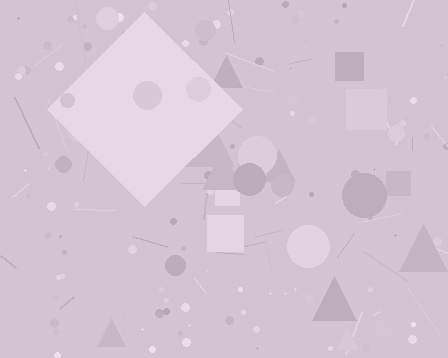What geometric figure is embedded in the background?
A diamond is embedded in the background.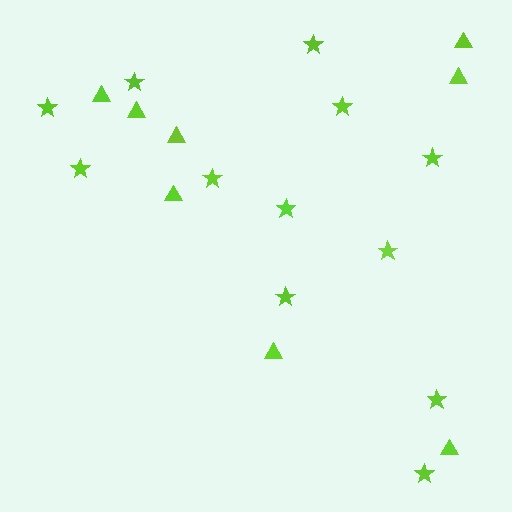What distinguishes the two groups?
There are 2 groups: one group of triangles (8) and one group of stars (12).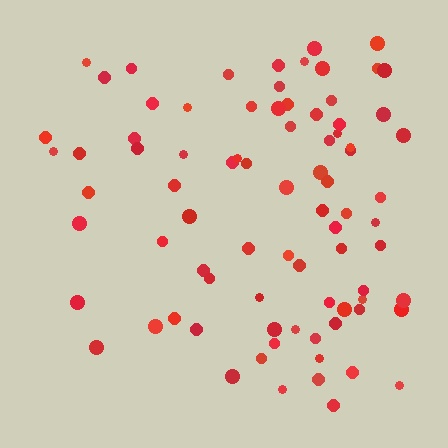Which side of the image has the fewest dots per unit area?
The left.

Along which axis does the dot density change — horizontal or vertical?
Horizontal.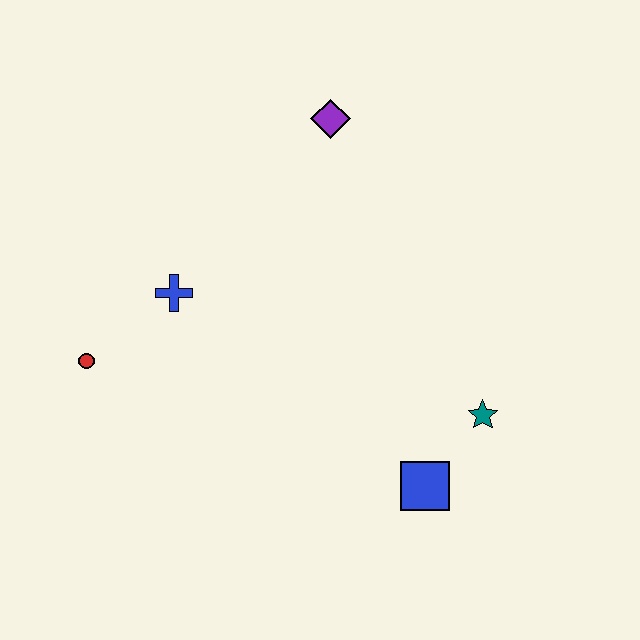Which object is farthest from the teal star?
The red circle is farthest from the teal star.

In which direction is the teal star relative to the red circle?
The teal star is to the right of the red circle.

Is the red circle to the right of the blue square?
No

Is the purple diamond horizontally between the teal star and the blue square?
No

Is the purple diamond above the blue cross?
Yes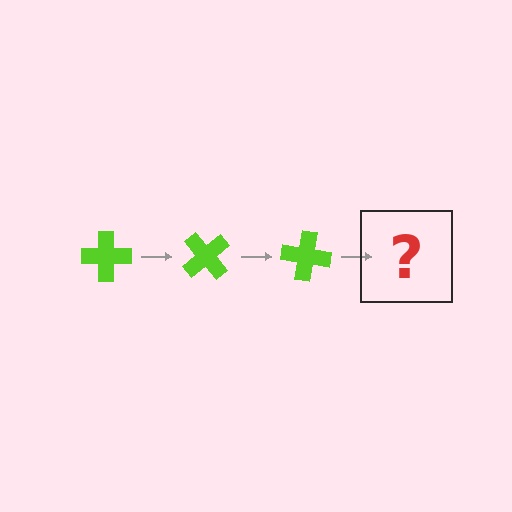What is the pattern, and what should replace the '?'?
The pattern is that the cross rotates 50 degrees each step. The '?' should be a lime cross rotated 150 degrees.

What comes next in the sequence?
The next element should be a lime cross rotated 150 degrees.